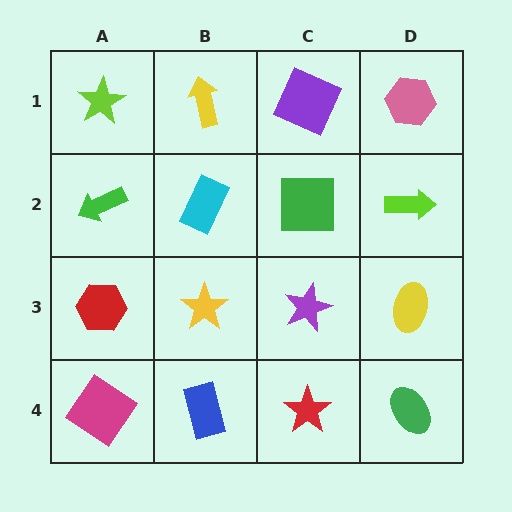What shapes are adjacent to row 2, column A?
A lime star (row 1, column A), a red hexagon (row 3, column A), a cyan rectangle (row 2, column B).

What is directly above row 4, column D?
A yellow ellipse.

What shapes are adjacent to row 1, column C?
A green square (row 2, column C), a yellow arrow (row 1, column B), a pink hexagon (row 1, column D).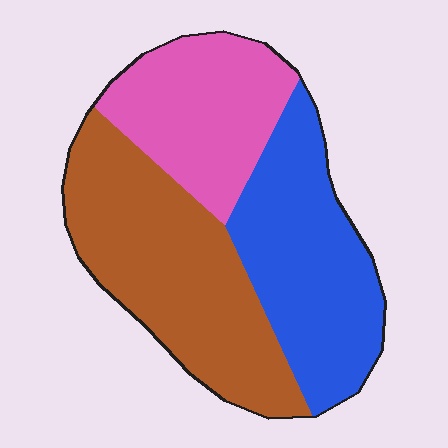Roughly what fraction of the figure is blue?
Blue takes up about one third (1/3) of the figure.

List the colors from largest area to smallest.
From largest to smallest: brown, blue, pink.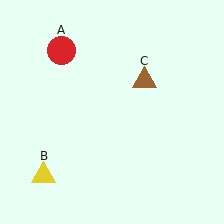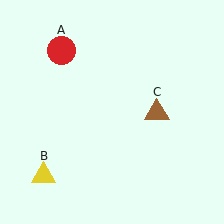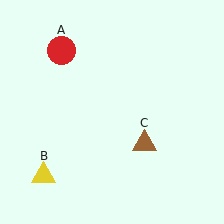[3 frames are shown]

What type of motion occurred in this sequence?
The brown triangle (object C) rotated clockwise around the center of the scene.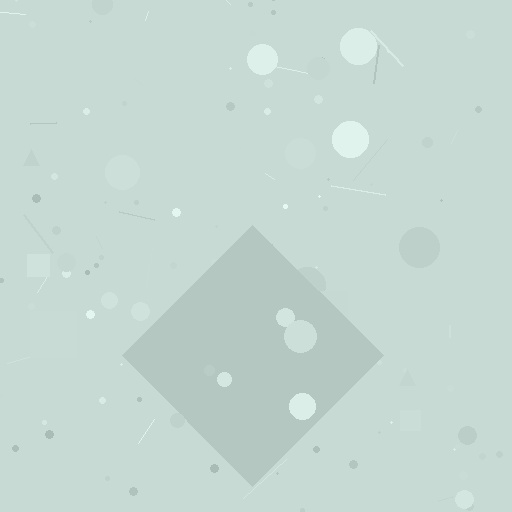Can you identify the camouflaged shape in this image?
The camouflaged shape is a diamond.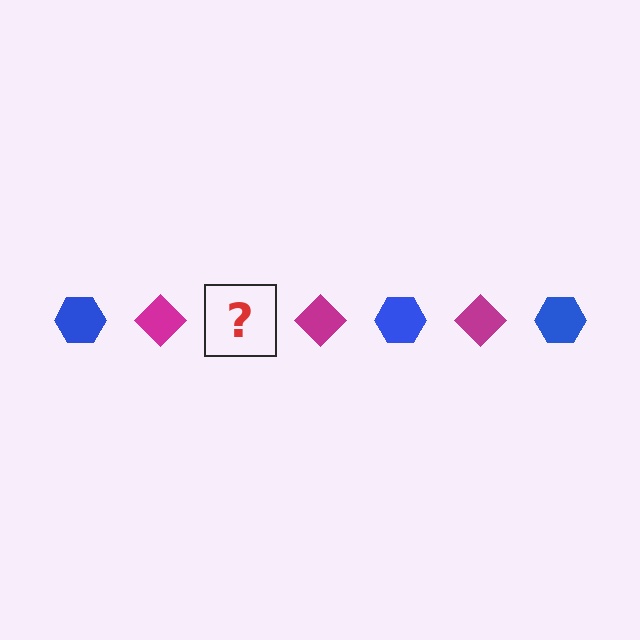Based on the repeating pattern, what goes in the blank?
The blank should be a blue hexagon.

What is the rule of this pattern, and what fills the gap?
The rule is that the pattern alternates between blue hexagon and magenta diamond. The gap should be filled with a blue hexagon.